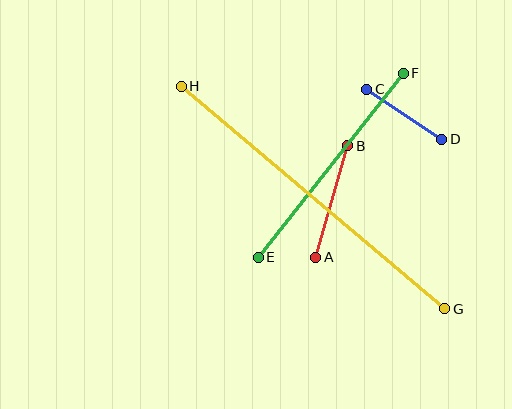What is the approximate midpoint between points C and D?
The midpoint is at approximately (404, 114) pixels.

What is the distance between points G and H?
The distance is approximately 345 pixels.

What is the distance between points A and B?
The distance is approximately 116 pixels.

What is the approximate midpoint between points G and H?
The midpoint is at approximately (313, 198) pixels.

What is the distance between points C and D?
The distance is approximately 90 pixels.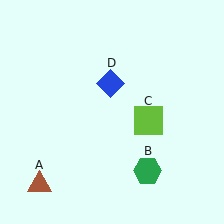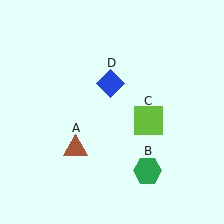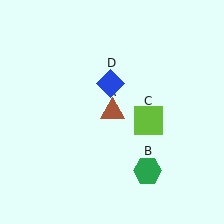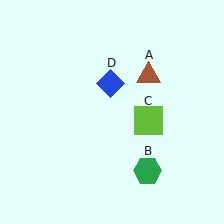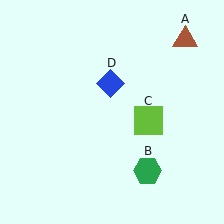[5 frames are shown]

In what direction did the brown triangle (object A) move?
The brown triangle (object A) moved up and to the right.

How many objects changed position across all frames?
1 object changed position: brown triangle (object A).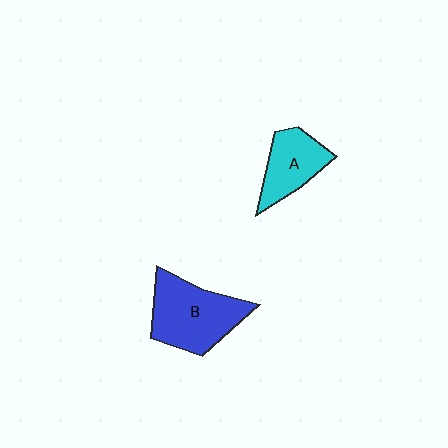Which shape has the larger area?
Shape B (blue).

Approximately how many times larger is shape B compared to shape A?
Approximately 1.5 times.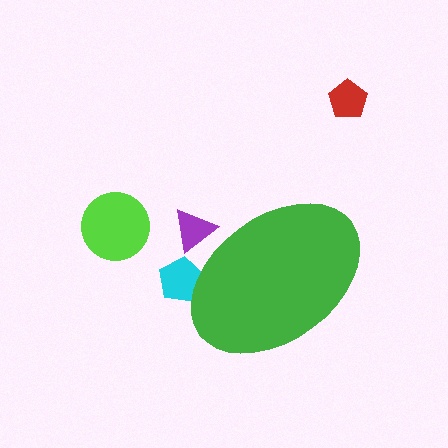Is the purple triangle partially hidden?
Yes, the purple triangle is partially hidden behind the green ellipse.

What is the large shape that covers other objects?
A green ellipse.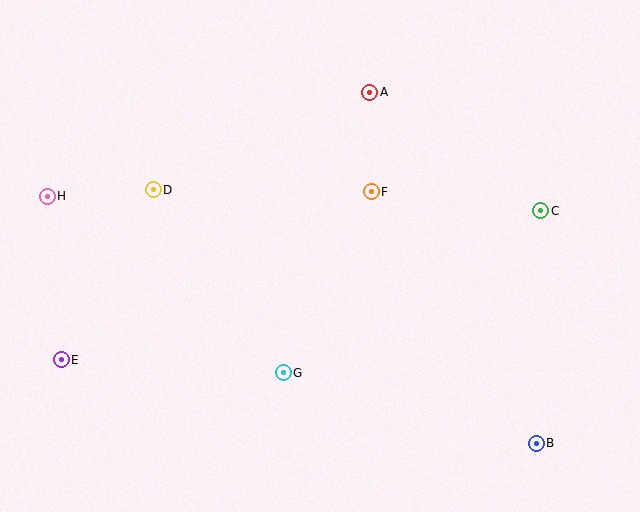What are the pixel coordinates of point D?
Point D is at (153, 190).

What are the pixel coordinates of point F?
Point F is at (371, 192).